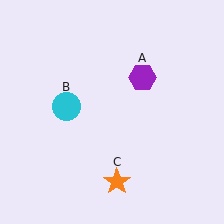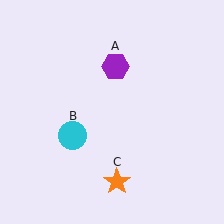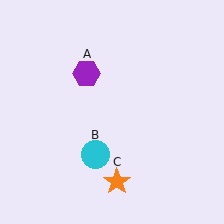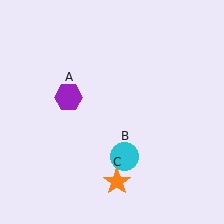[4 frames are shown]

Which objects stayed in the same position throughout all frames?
Orange star (object C) remained stationary.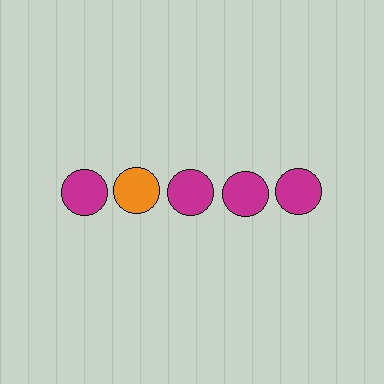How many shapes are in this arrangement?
There are 5 shapes arranged in a grid pattern.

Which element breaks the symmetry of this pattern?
The orange circle in the top row, second from left column breaks the symmetry. All other shapes are magenta circles.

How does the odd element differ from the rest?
It has a different color: orange instead of magenta.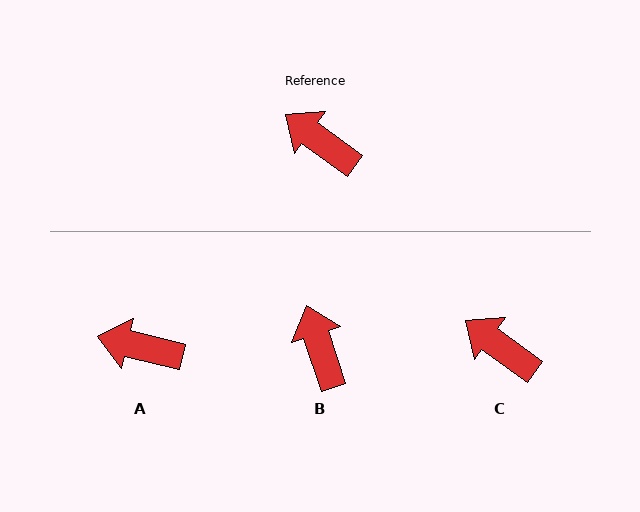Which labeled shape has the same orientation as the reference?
C.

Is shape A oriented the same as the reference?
No, it is off by about 23 degrees.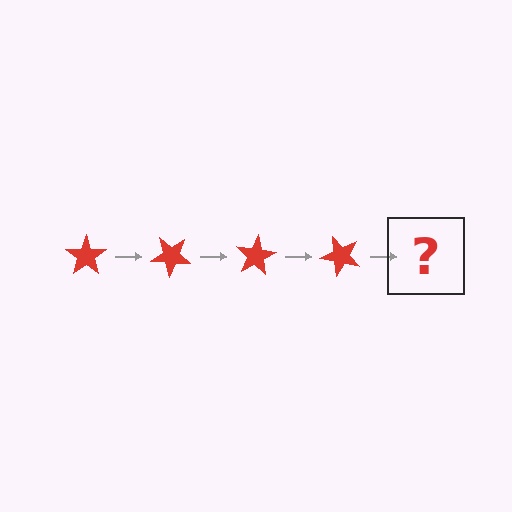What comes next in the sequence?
The next element should be a red star rotated 160 degrees.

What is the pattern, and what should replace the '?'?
The pattern is that the star rotates 40 degrees each step. The '?' should be a red star rotated 160 degrees.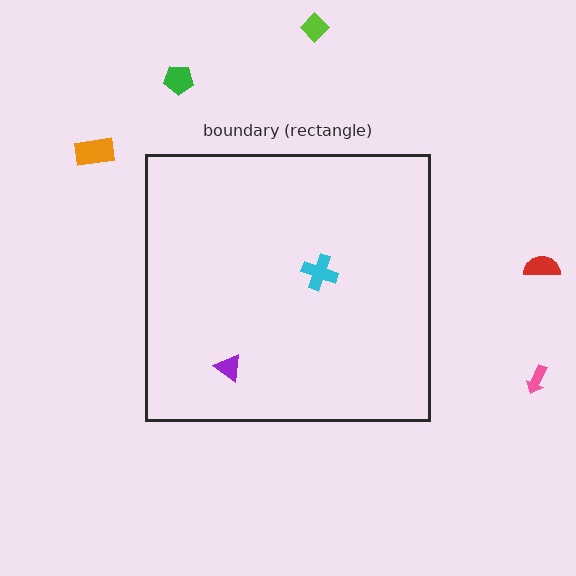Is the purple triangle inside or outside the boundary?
Inside.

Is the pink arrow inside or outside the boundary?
Outside.